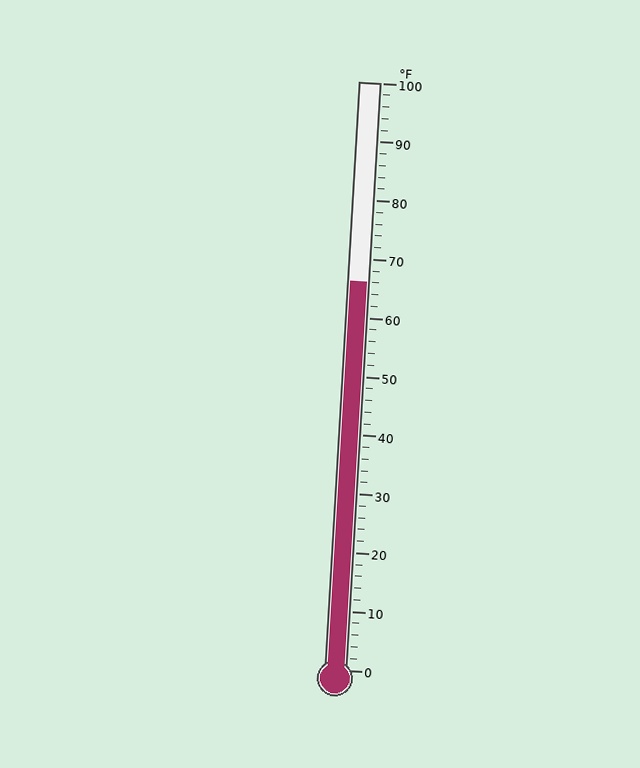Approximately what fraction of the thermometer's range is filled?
The thermometer is filled to approximately 65% of its range.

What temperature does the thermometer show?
The thermometer shows approximately 66°F.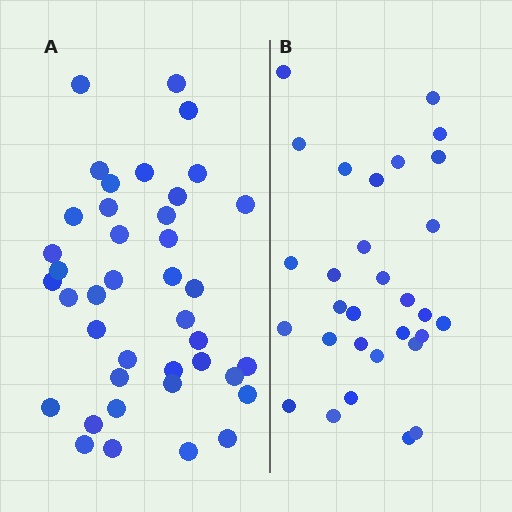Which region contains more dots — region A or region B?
Region A (the left region) has more dots.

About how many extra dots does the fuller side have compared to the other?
Region A has roughly 10 or so more dots than region B.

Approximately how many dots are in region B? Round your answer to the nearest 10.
About 30 dots.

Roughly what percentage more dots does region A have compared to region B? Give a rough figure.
About 35% more.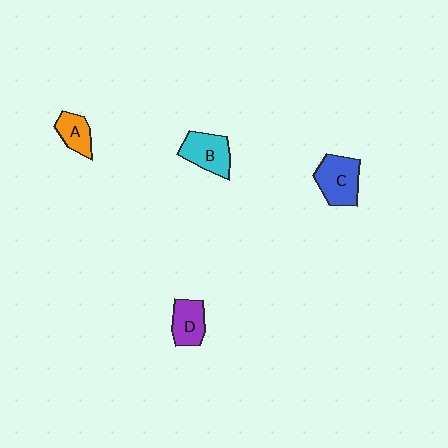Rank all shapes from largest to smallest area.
From largest to smallest: C (blue), B (cyan), D (purple), A (orange).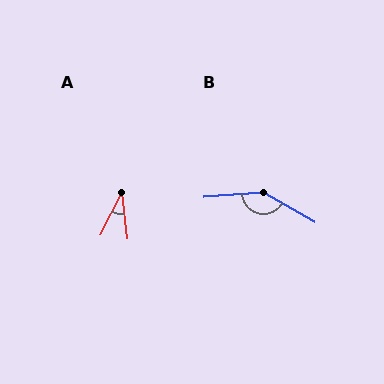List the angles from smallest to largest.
A (33°), B (145°).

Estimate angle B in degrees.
Approximately 145 degrees.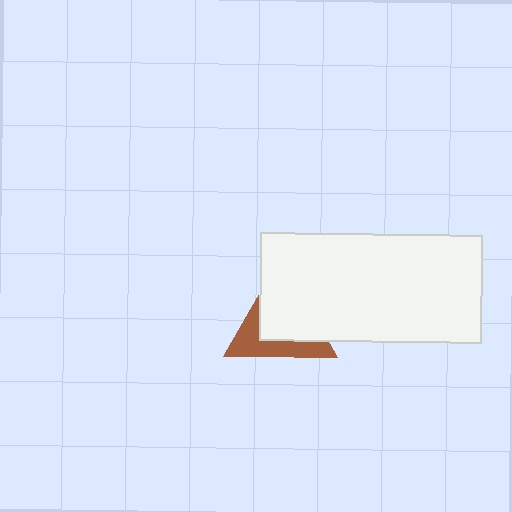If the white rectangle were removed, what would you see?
You would see the complete brown triangle.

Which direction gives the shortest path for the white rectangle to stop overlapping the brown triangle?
Moving toward the upper-right gives the shortest separation.